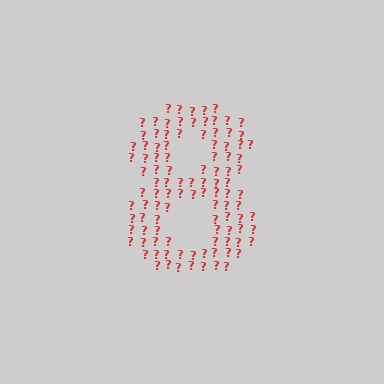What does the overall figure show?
The overall figure shows the digit 8.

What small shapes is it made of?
It is made of small question marks.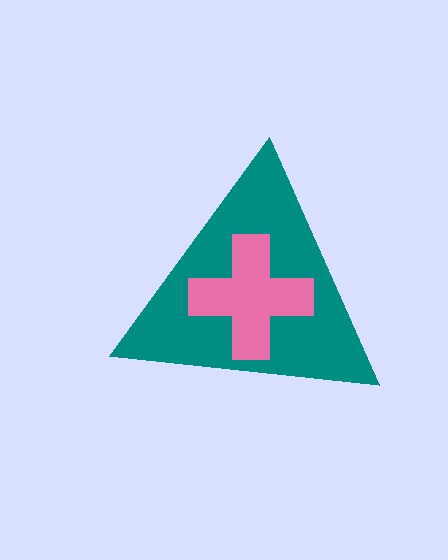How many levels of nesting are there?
2.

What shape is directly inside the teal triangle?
The pink cross.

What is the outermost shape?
The teal triangle.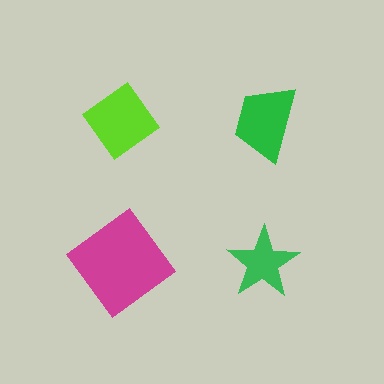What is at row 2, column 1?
A magenta diamond.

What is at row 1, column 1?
A lime diamond.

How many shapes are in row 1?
2 shapes.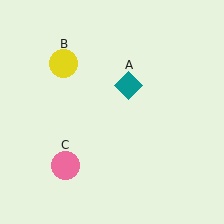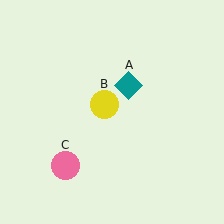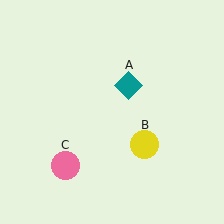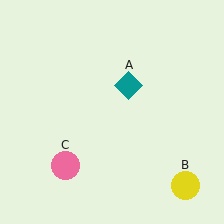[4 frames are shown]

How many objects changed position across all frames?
1 object changed position: yellow circle (object B).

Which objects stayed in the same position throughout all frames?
Teal diamond (object A) and pink circle (object C) remained stationary.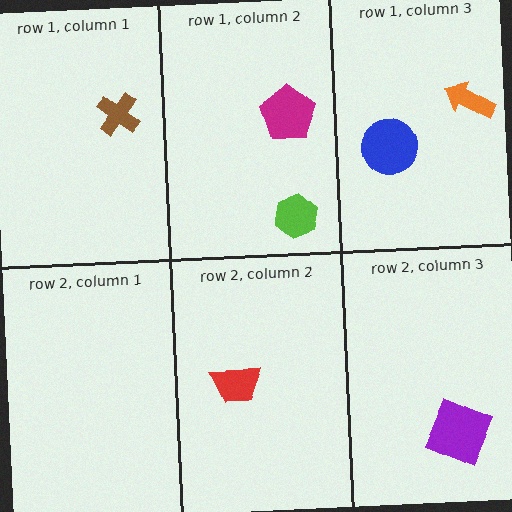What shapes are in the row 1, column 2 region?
The lime hexagon, the magenta pentagon.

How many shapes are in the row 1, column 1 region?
1.